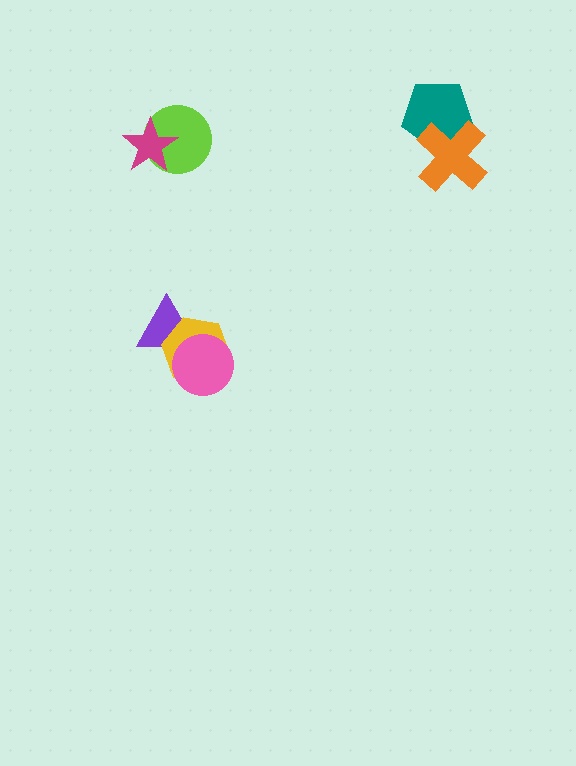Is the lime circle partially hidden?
Yes, it is partially covered by another shape.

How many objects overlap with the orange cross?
1 object overlaps with the orange cross.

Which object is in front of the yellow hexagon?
The pink circle is in front of the yellow hexagon.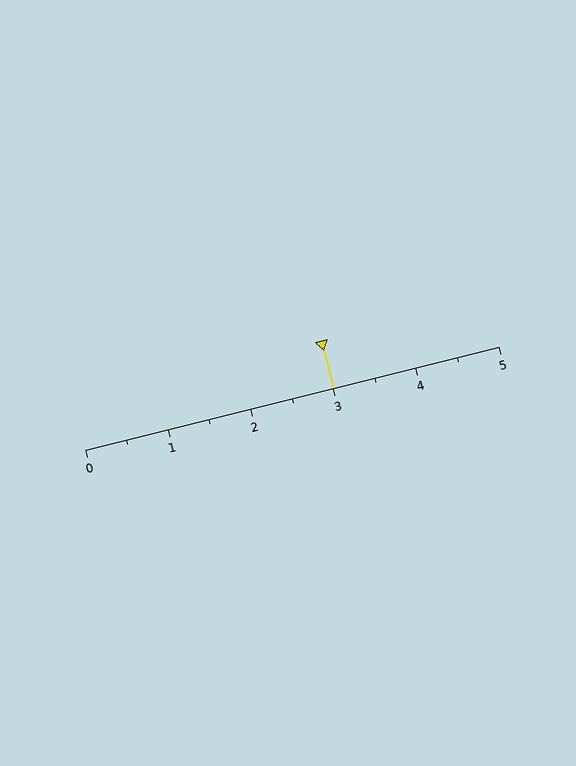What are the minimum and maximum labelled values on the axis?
The axis runs from 0 to 5.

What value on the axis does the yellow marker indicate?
The marker indicates approximately 3.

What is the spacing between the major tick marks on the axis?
The major ticks are spaced 1 apart.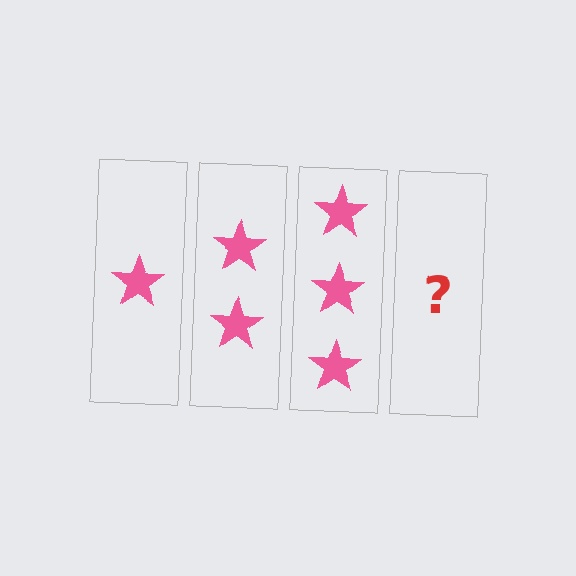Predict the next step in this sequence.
The next step is 4 stars.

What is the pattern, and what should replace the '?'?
The pattern is that each step adds one more star. The '?' should be 4 stars.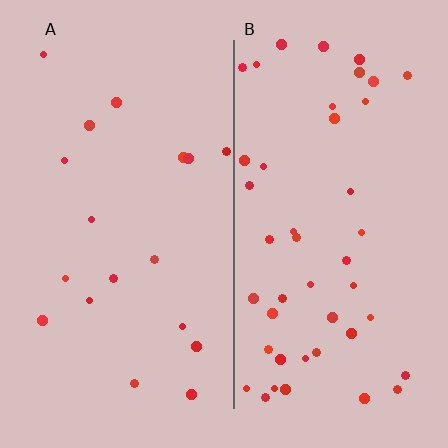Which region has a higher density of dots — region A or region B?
B (the right).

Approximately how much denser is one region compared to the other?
Approximately 2.6× — region B over region A.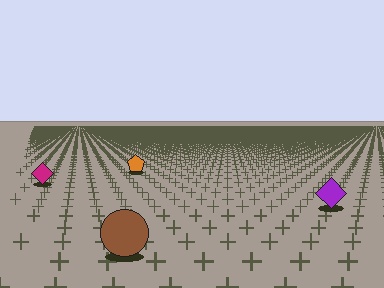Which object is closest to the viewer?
The brown circle is closest. The texture marks near it are larger and more spread out.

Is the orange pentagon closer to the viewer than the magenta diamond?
No. The magenta diamond is closer — you can tell from the texture gradient: the ground texture is coarser near it.